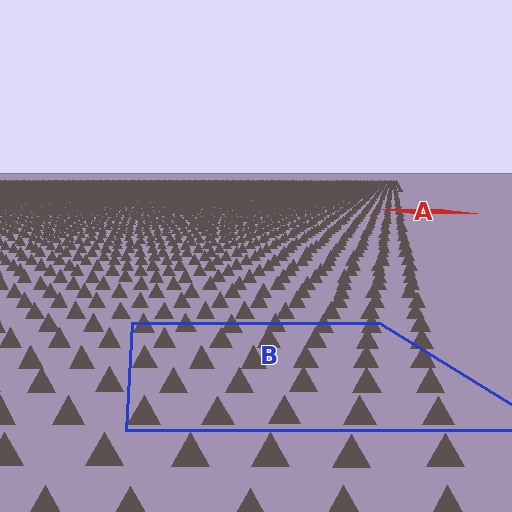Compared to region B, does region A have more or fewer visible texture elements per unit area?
Region A has more texture elements per unit area — they are packed more densely because it is farther away.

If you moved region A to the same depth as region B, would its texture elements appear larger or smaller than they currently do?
They would appear larger. At a closer depth, the same texture elements are projected at a bigger on-screen size.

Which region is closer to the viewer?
Region B is closer. The texture elements there are larger and more spread out.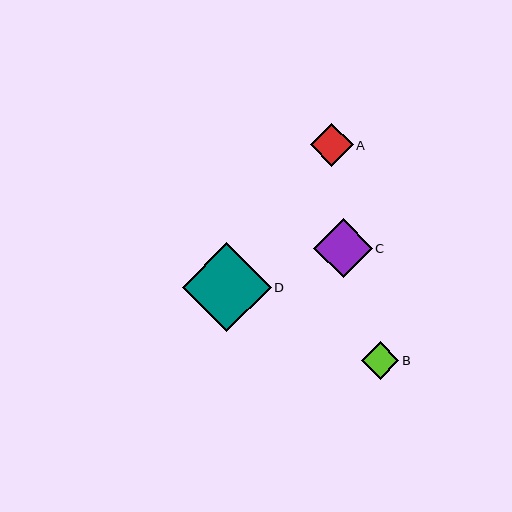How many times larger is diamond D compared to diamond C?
Diamond D is approximately 1.5 times the size of diamond C.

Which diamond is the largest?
Diamond D is the largest with a size of approximately 88 pixels.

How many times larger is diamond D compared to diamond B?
Diamond D is approximately 2.4 times the size of diamond B.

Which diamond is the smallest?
Diamond B is the smallest with a size of approximately 37 pixels.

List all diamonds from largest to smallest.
From largest to smallest: D, C, A, B.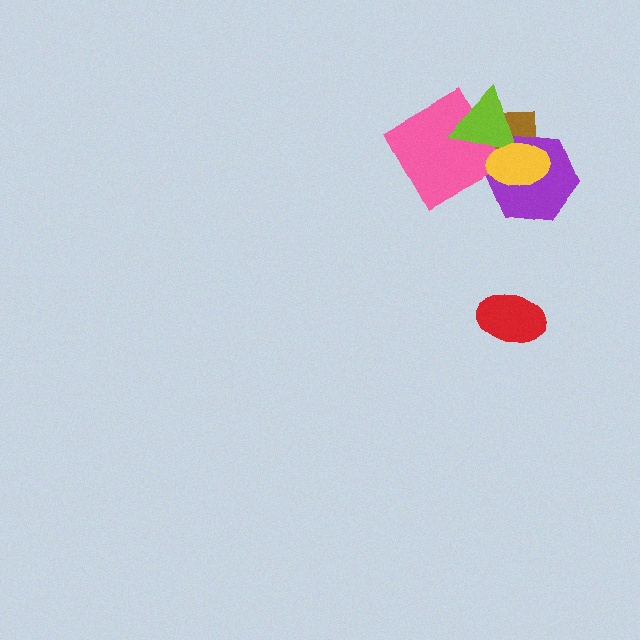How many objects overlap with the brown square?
4 objects overlap with the brown square.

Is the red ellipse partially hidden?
No, no other shape covers it.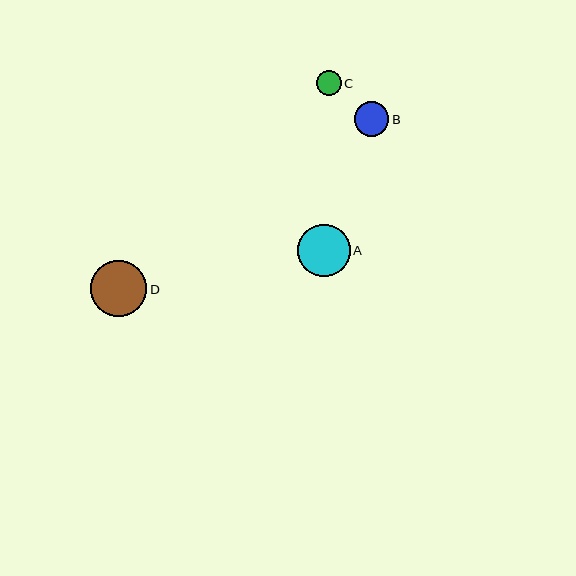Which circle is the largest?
Circle D is the largest with a size of approximately 56 pixels.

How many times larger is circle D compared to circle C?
Circle D is approximately 2.3 times the size of circle C.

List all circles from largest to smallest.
From largest to smallest: D, A, B, C.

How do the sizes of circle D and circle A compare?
Circle D and circle A are approximately the same size.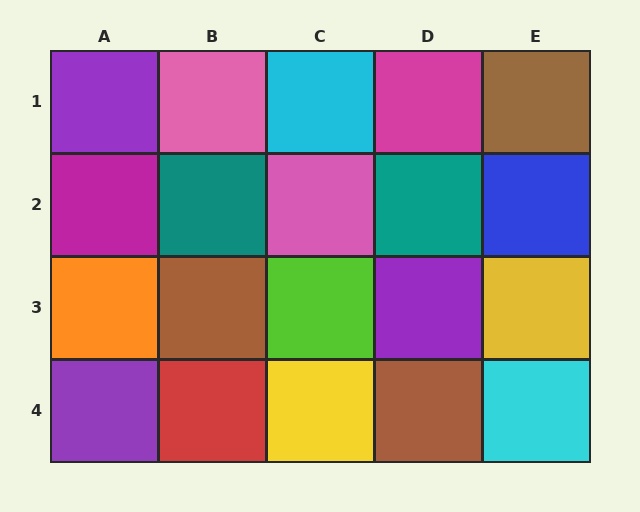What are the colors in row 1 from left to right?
Purple, pink, cyan, magenta, brown.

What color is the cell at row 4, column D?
Brown.